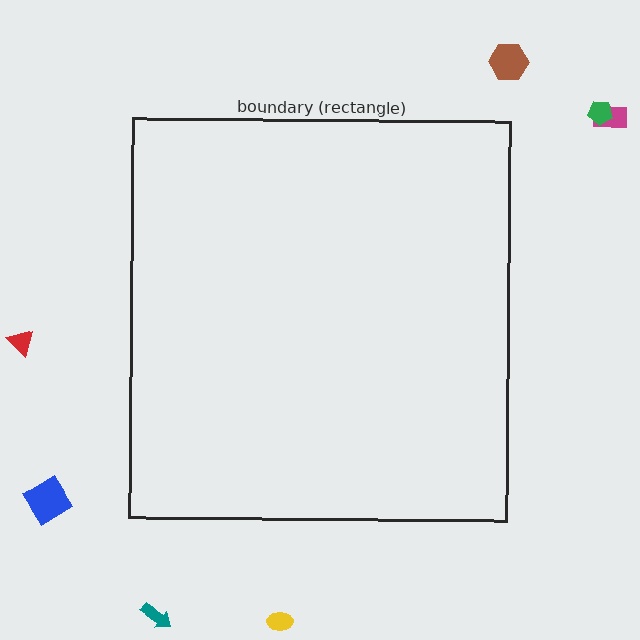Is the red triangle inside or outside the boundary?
Outside.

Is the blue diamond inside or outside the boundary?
Outside.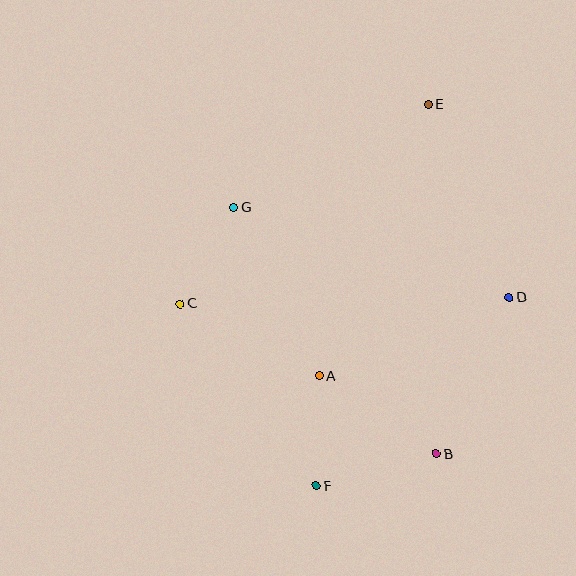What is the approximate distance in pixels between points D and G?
The distance between D and G is approximately 289 pixels.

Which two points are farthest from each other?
Points E and F are farthest from each other.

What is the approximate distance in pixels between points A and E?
The distance between A and E is approximately 292 pixels.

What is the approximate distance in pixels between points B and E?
The distance between B and E is approximately 350 pixels.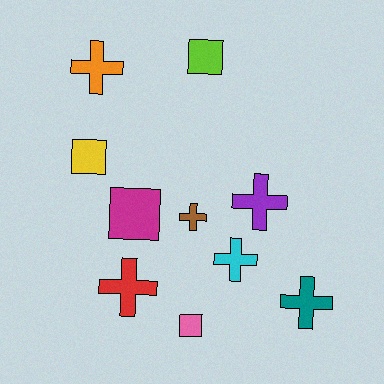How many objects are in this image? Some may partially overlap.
There are 10 objects.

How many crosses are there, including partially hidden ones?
There are 6 crosses.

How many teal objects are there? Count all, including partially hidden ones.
There is 1 teal object.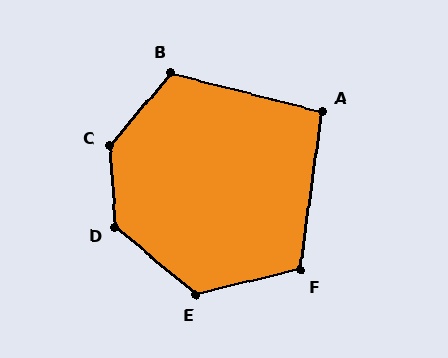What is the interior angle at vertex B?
Approximately 115 degrees (obtuse).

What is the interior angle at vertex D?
Approximately 134 degrees (obtuse).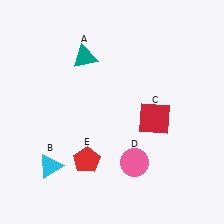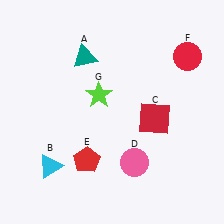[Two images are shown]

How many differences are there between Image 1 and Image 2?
There are 2 differences between the two images.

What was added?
A red circle (F), a lime star (G) were added in Image 2.